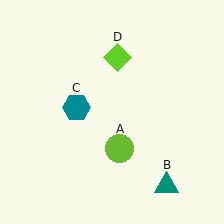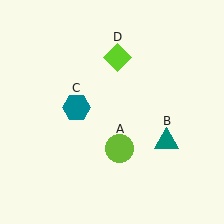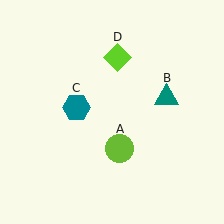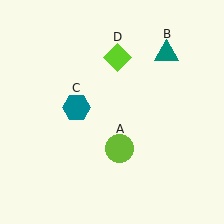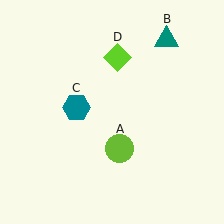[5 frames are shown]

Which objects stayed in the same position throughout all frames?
Lime circle (object A) and teal hexagon (object C) and lime diamond (object D) remained stationary.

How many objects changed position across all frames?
1 object changed position: teal triangle (object B).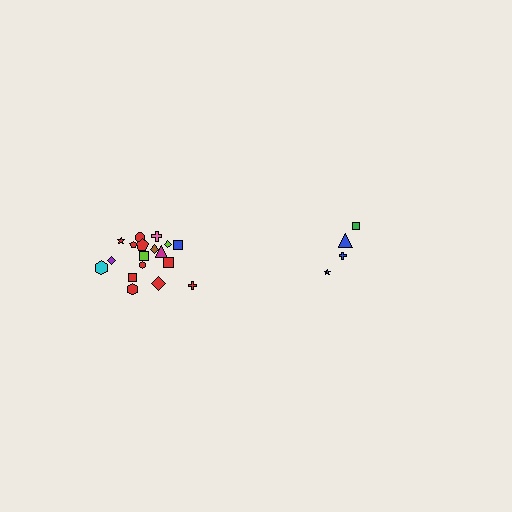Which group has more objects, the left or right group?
The left group.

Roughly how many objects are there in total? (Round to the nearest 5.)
Roughly 20 objects in total.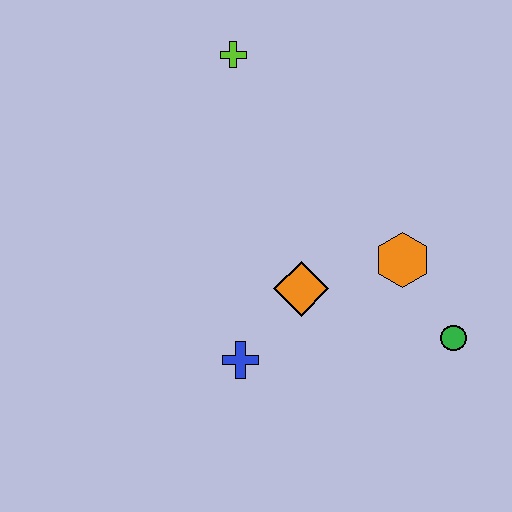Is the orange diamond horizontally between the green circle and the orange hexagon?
No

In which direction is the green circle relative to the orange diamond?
The green circle is to the right of the orange diamond.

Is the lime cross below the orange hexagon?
No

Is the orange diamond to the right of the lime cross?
Yes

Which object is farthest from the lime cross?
The green circle is farthest from the lime cross.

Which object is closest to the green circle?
The orange hexagon is closest to the green circle.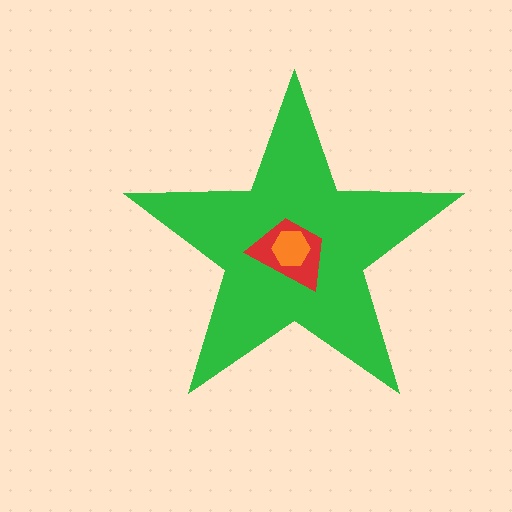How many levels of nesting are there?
3.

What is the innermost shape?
The orange hexagon.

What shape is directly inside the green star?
The red trapezoid.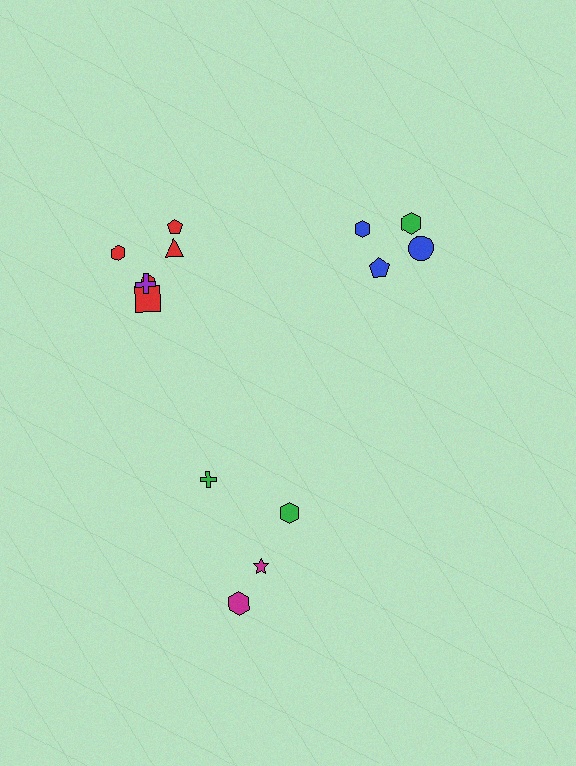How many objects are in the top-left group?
There are 6 objects.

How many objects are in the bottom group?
There are 4 objects.